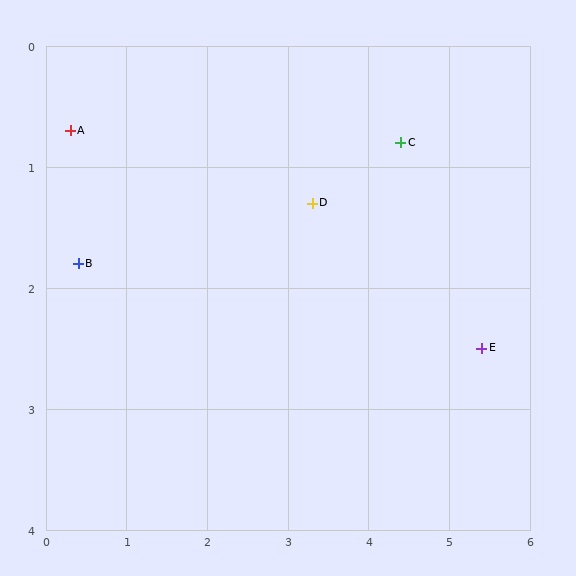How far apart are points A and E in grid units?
Points A and E are about 5.4 grid units apart.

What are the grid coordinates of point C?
Point C is at approximately (4.4, 0.8).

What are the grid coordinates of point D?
Point D is at approximately (3.3, 1.3).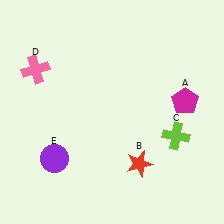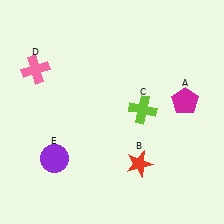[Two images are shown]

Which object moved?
The lime cross (C) moved left.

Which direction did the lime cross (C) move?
The lime cross (C) moved left.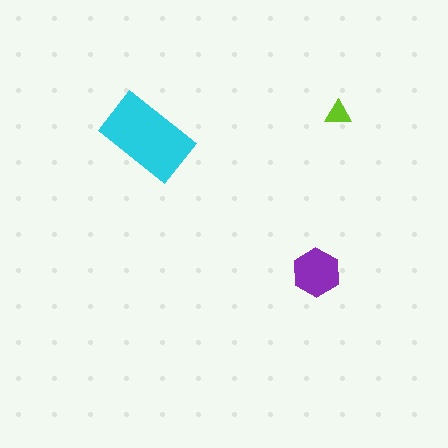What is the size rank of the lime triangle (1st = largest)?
3rd.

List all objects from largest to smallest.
The cyan rectangle, the purple hexagon, the lime triangle.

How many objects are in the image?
There are 3 objects in the image.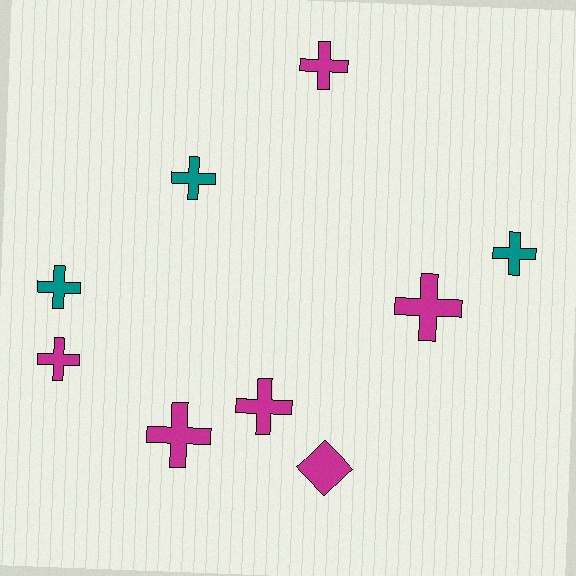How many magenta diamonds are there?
There is 1 magenta diamond.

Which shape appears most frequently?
Cross, with 8 objects.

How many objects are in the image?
There are 9 objects.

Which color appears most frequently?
Magenta, with 6 objects.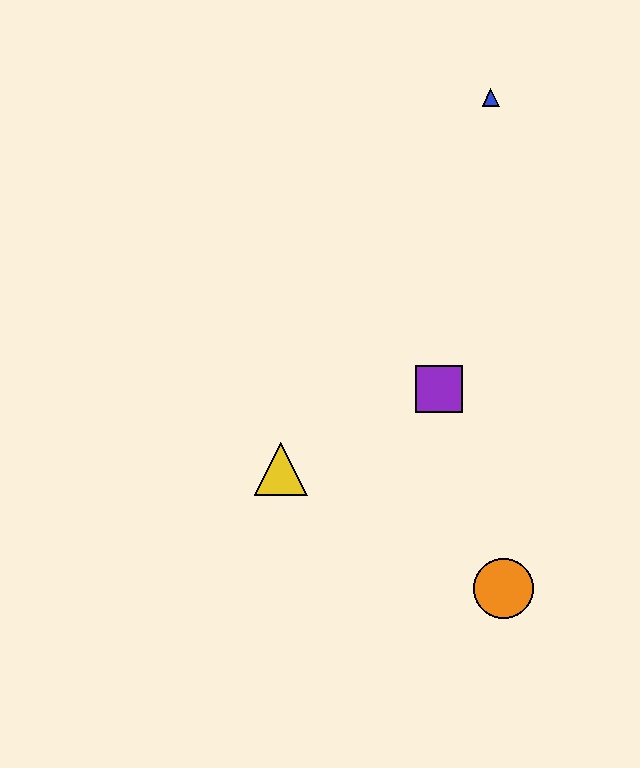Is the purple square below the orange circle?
No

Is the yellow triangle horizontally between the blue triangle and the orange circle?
No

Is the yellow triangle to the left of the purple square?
Yes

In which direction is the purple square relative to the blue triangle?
The purple square is below the blue triangle.